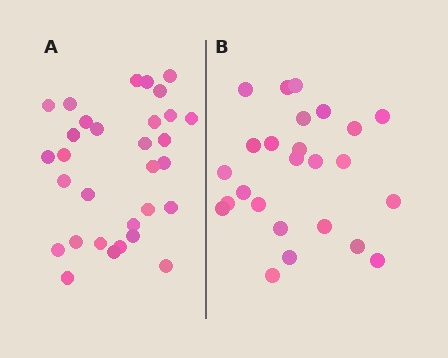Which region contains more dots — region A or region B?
Region A (the left region) has more dots.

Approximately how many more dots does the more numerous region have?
Region A has about 6 more dots than region B.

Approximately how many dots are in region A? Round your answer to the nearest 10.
About 30 dots. (The exact count is 31, which rounds to 30.)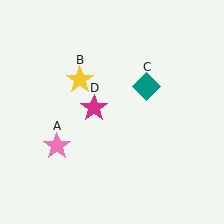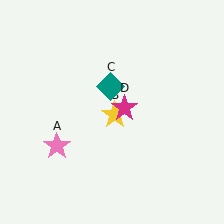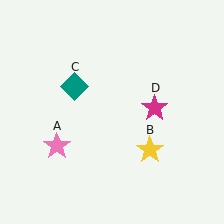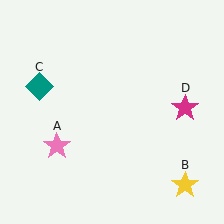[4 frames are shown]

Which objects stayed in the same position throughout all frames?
Pink star (object A) remained stationary.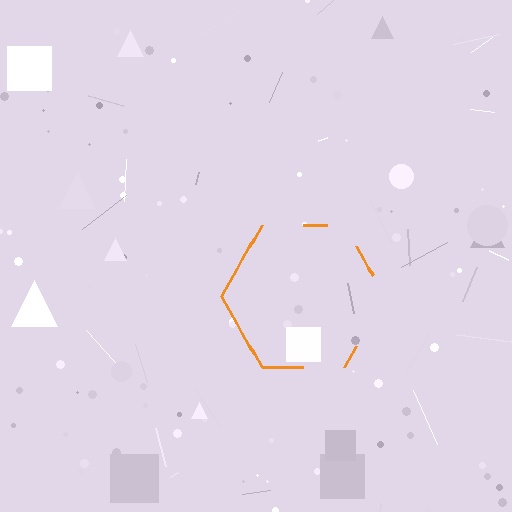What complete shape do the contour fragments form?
The contour fragments form a hexagon.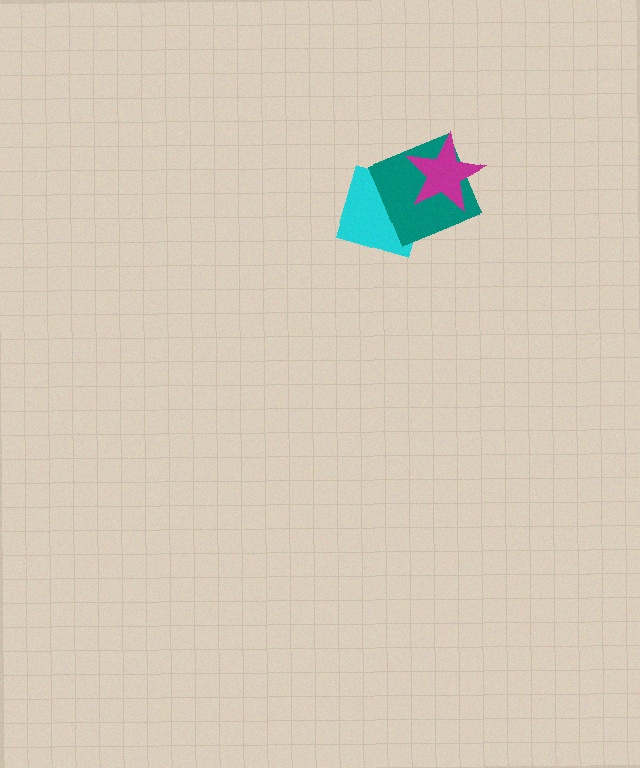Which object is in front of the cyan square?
The teal square is in front of the cyan square.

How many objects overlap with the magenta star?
1 object overlaps with the magenta star.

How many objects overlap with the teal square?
2 objects overlap with the teal square.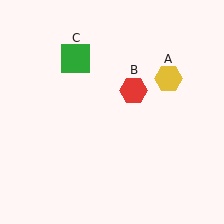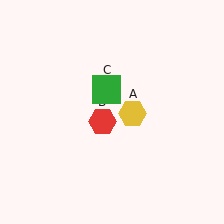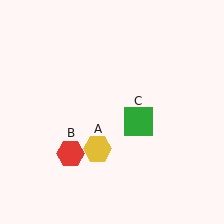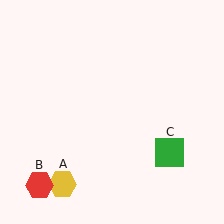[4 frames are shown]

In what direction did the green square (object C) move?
The green square (object C) moved down and to the right.